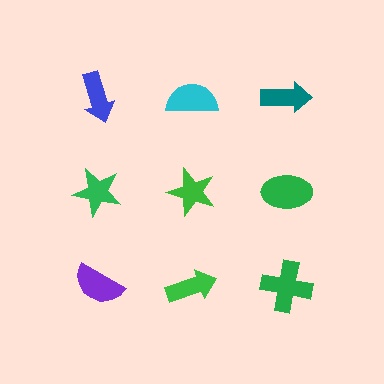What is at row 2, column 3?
A green ellipse.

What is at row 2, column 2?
A green star.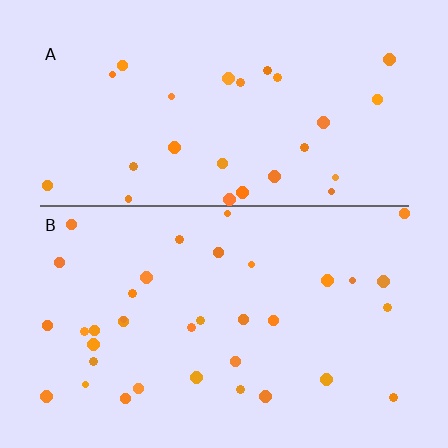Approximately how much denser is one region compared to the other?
Approximately 1.3× — region B over region A.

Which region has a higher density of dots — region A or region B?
B (the bottom).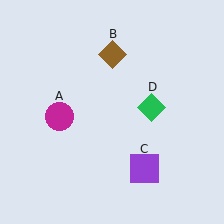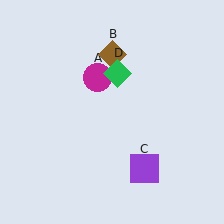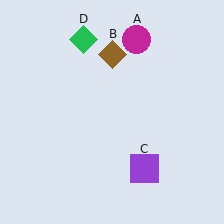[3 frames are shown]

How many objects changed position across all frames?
2 objects changed position: magenta circle (object A), green diamond (object D).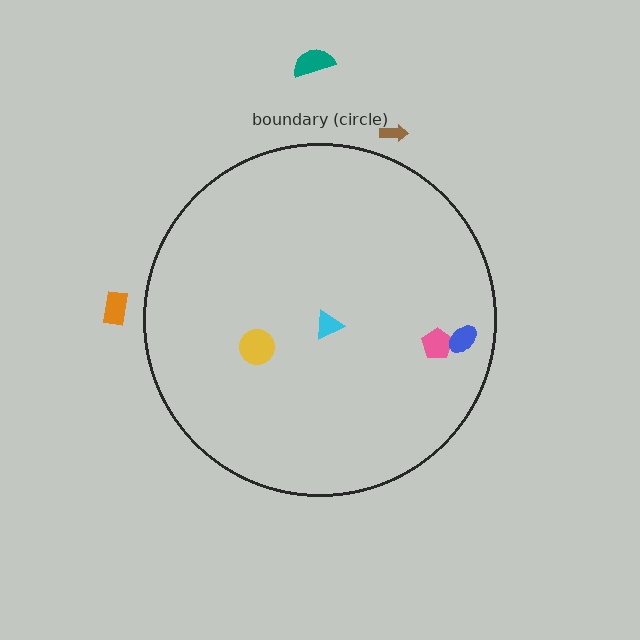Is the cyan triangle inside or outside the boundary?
Inside.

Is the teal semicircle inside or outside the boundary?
Outside.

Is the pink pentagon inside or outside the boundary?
Inside.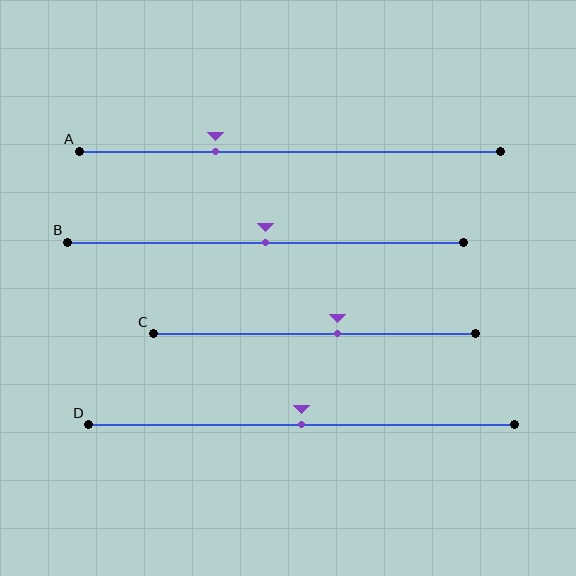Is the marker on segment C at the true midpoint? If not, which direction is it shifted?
No, the marker on segment C is shifted to the right by about 7% of the segment length.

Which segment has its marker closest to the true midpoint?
Segment B has its marker closest to the true midpoint.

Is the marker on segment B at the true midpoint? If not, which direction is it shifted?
Yes, the marker on segment B is at the true midpoint.